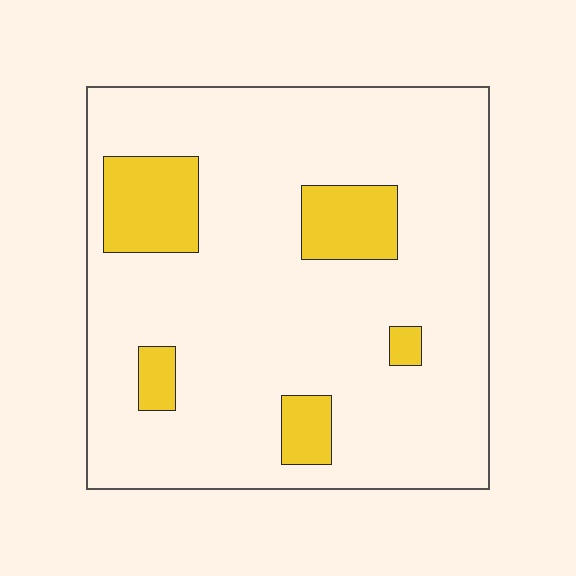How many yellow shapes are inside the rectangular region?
5.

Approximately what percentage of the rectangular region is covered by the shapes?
Approximately 15%.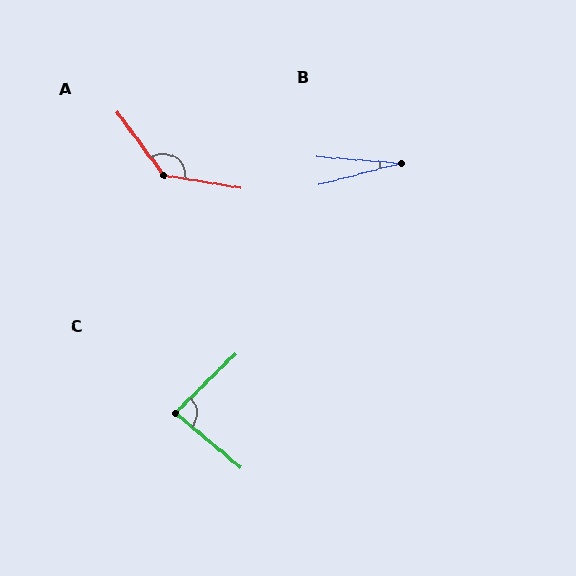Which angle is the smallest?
B, at approximately 19 degrees.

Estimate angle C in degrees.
Approximately 85 degrees.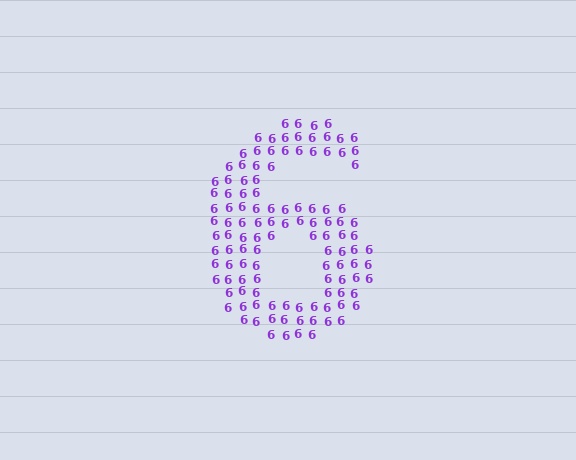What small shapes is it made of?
It is made of small digit 6's.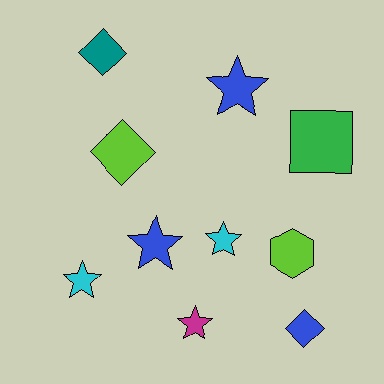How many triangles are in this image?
There are no triangles.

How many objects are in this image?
There are 10 objects.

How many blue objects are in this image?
There are 3 blue objects.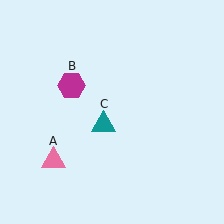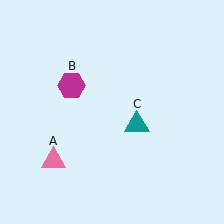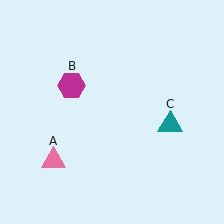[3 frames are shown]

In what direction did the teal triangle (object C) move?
The teal triangle (object C) moved right.